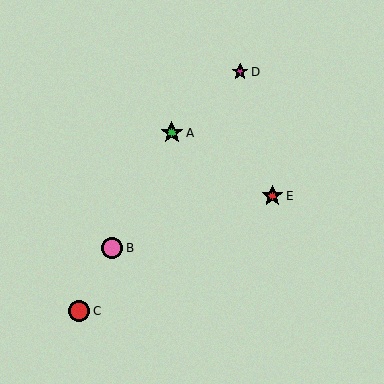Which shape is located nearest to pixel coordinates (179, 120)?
The green star (labeled A) at (172, 133) is nearest to that location.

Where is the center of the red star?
The center of the red star is at (272, 196).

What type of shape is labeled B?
Shape B is a pink circle.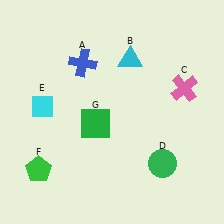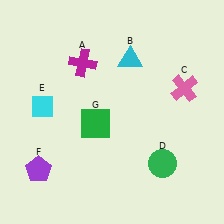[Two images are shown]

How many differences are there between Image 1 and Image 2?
There are 2 differences between the two images.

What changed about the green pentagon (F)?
In Image 1, F is green. In Image 2, it changed to purple.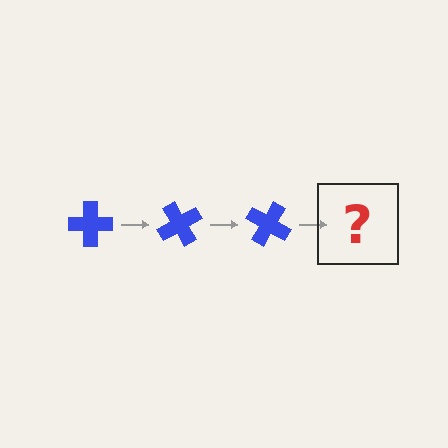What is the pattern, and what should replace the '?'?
The pattern is that the cross rotates 60 degrees each step. The '?' should be a blue cross rotated 180 degrees.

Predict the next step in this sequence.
The next step is a blue cross rotated 180 degrees.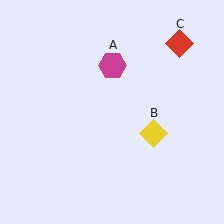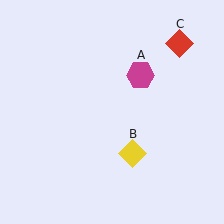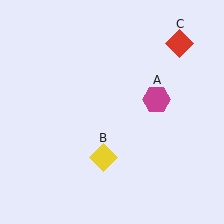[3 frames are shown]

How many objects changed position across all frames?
2 objects changed position: magenta hexagon (object A), yellow diamond (object B).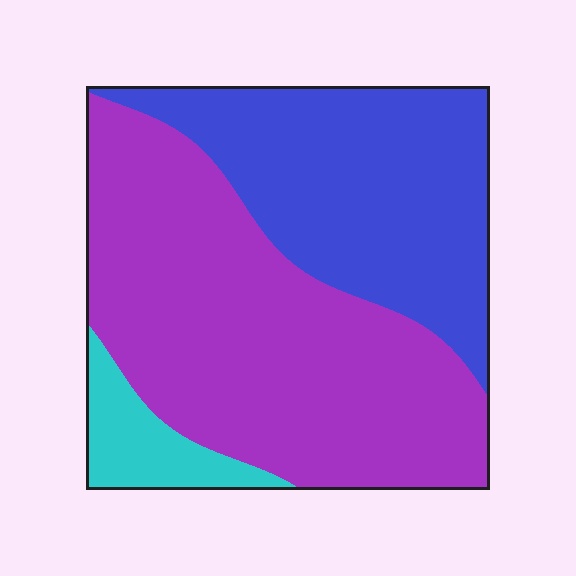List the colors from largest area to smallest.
From largest to smallest: purple, blue, cyan.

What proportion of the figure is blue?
Blue covers roughly 35% of the figure.